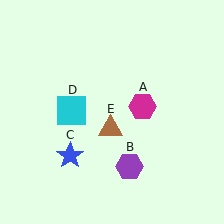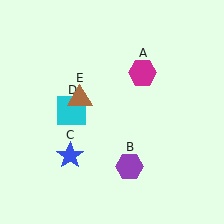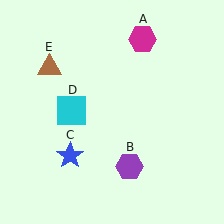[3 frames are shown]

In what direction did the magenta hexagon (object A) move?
The magenta hexagon (object A) moved up.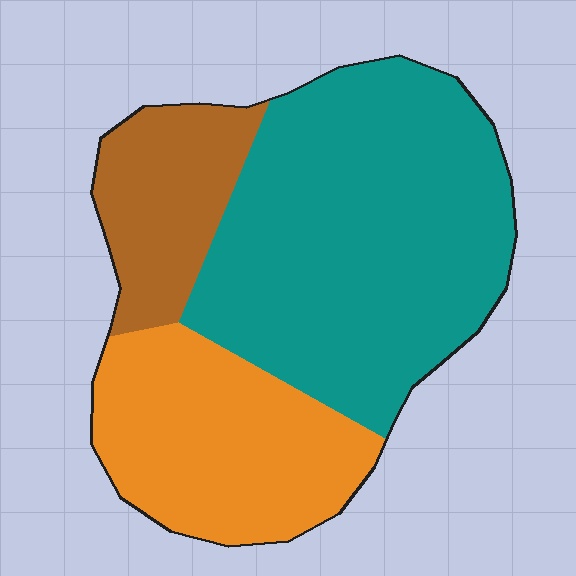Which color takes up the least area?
Brown, at roughly 15%.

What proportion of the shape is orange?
Orange takes up about one quarter (1/4) of the shape.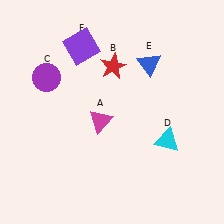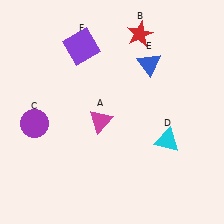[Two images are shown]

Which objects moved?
The objects that moved are: the red star (B), the purple circle (C).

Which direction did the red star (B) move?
The red star (B) moved up.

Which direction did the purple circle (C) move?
The purple circle (C) moved down.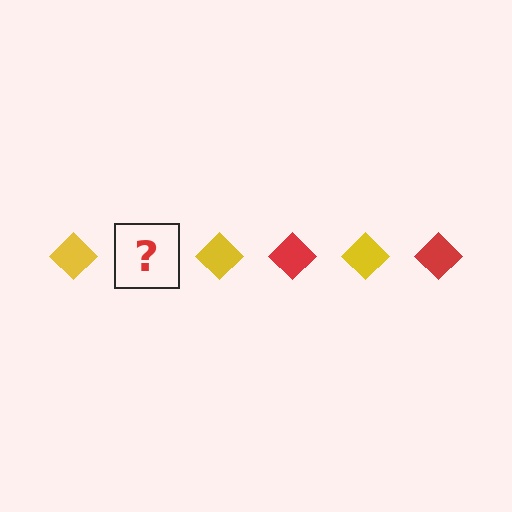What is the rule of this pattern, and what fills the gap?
The rule is that the pattern cycles through yellow, red diamonds. The gap should be filled with a red diamond.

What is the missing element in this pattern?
The missing element is a red diamond.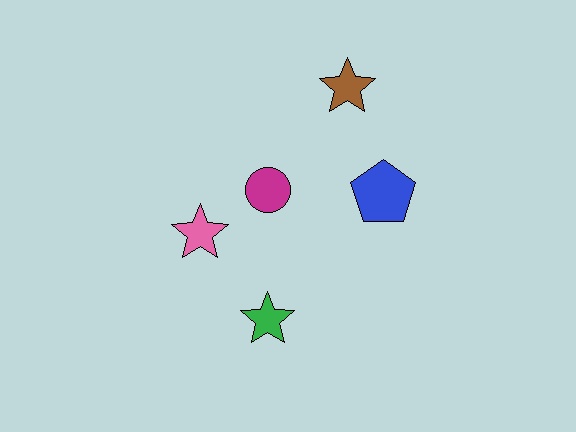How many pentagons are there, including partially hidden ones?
There is 1 pentagon.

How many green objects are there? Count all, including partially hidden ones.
There is 1 green object.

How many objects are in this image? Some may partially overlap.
There are 5 objects.